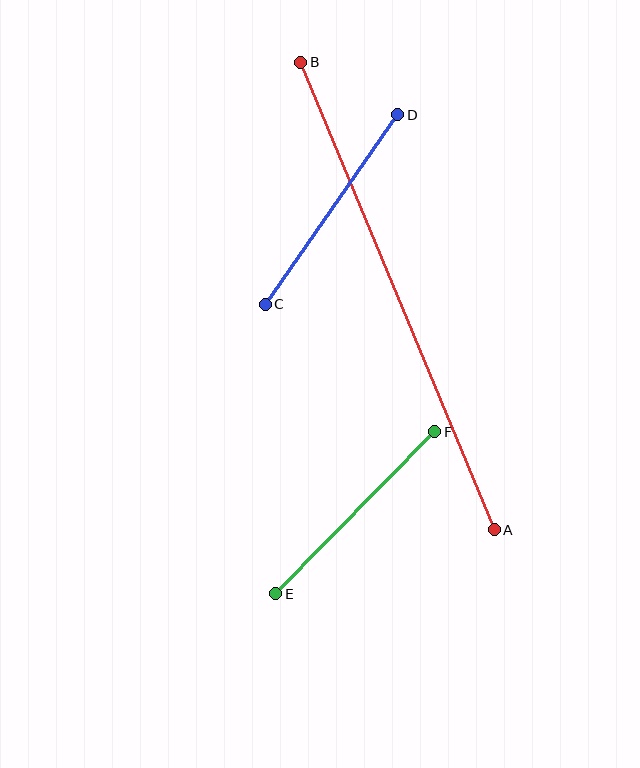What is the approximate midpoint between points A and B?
The midpoint is at approximately (398, 296) pixels.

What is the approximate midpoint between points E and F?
The midpoint is at approximately (355, 513) pixels.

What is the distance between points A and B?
The distance is approximately 506 pixels.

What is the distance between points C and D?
The distance is approximately 231 pixels.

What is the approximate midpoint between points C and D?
The midpoint is at approximately (331, 209) pixels.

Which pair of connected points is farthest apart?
Points A and B are farthest apart.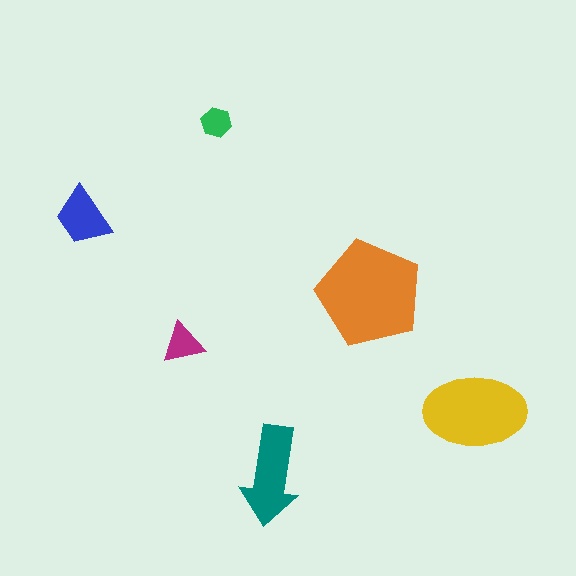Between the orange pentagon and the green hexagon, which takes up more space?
The orange pentagon.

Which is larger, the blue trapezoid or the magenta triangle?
The blue trapezoid.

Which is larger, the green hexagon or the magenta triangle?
The magenta triangle.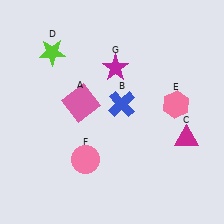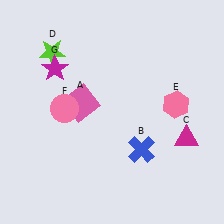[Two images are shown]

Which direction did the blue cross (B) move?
The blue cross (B) moved down.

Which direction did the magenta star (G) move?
The magenta star (G) moved left.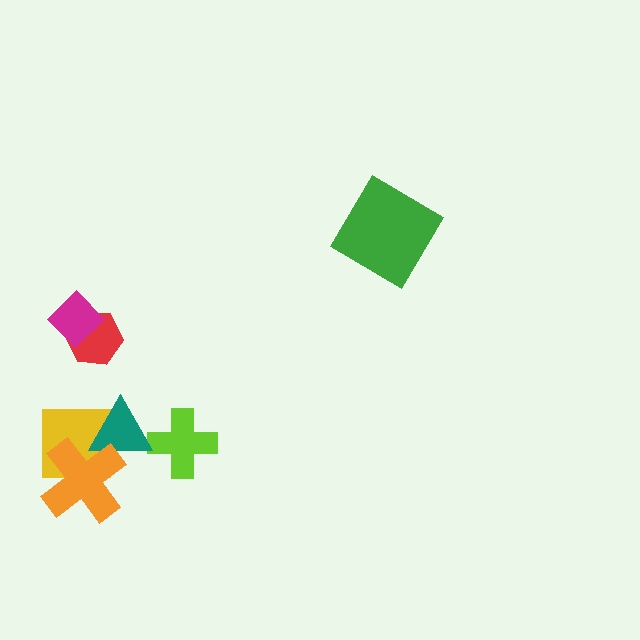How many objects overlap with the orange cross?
2 objects overlap with the orange cross.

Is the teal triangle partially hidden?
Yes, it is partially covered by another shape.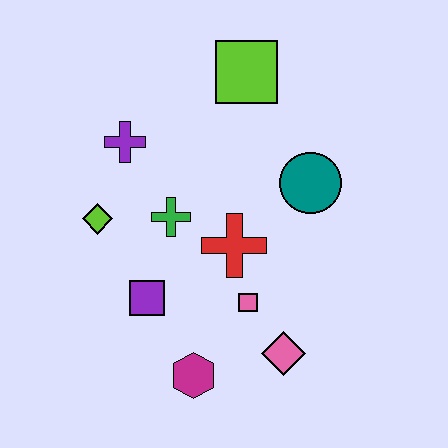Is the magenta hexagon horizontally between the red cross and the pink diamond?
No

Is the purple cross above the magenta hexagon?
Yes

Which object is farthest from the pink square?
The lime square is farthest from the pink square.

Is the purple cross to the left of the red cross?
Yes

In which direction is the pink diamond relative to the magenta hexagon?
The pink diamond is to the right of the magenta hexagon.